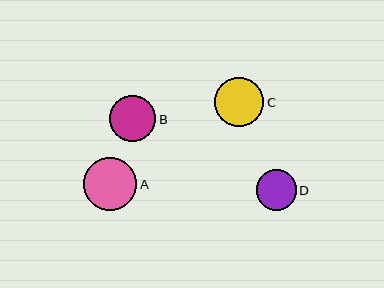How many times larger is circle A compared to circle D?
Circle A is approximately 1.3 times the size of circle D.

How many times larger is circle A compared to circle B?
Circle A is approximately 1.2 times the size of circle B.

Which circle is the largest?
Circle A is the largest with a size of approximately 53 pixels.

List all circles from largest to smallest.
From largest to smallest: A, C, B, D.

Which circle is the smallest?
Circle D is the smallest with a size of approximately 40 pixels.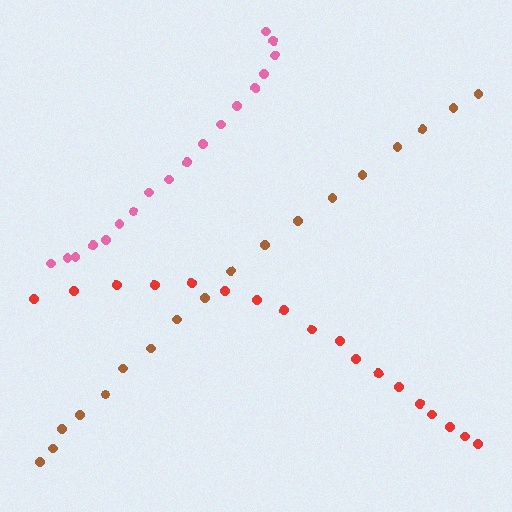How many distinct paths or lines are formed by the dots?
There are 3 distinct paths.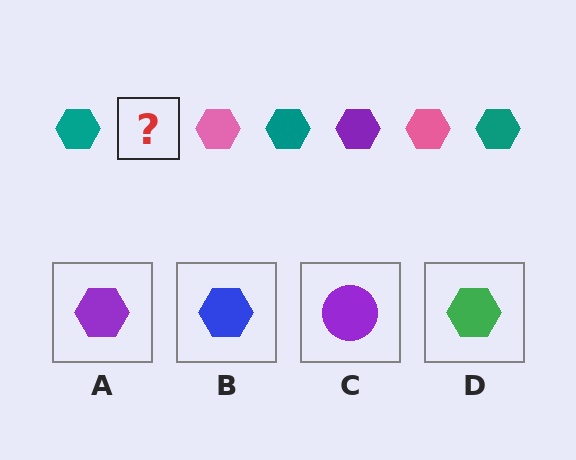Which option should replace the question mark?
Option A.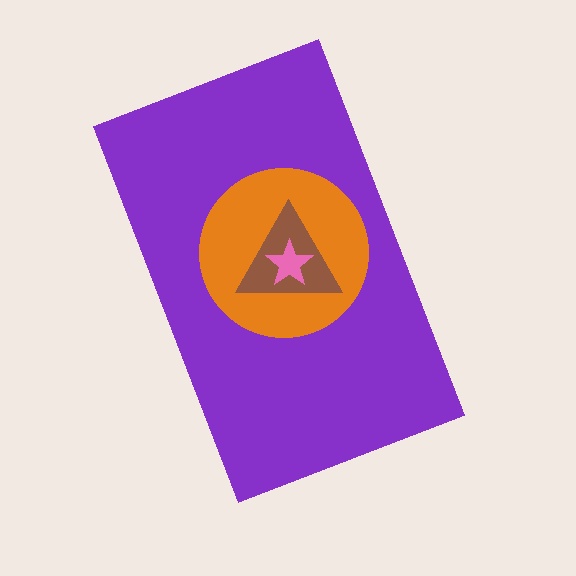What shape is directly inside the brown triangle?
The pink star.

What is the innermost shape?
The pink star.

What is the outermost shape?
The purple rectangle.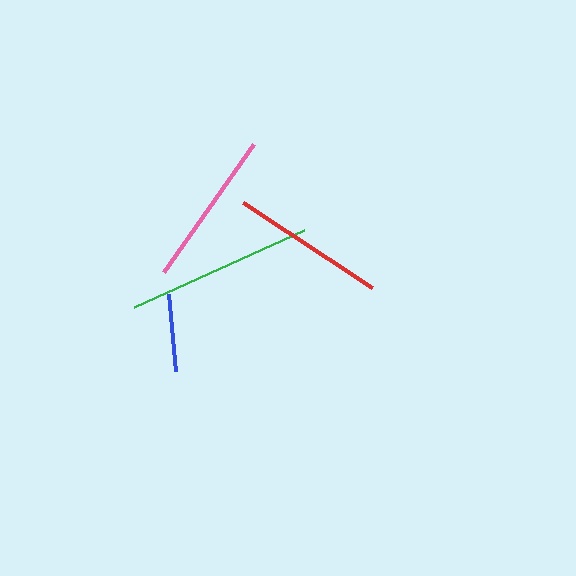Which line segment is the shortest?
The blue line is the shortest at approximately 77 pixels.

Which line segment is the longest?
The green line is the longest at approximately 186 pixels.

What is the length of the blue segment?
The blue segment is approximately 77 pixels long.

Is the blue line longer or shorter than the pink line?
The pink line is longer than the blue line.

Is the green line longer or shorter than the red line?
The green line is longer than the red line.